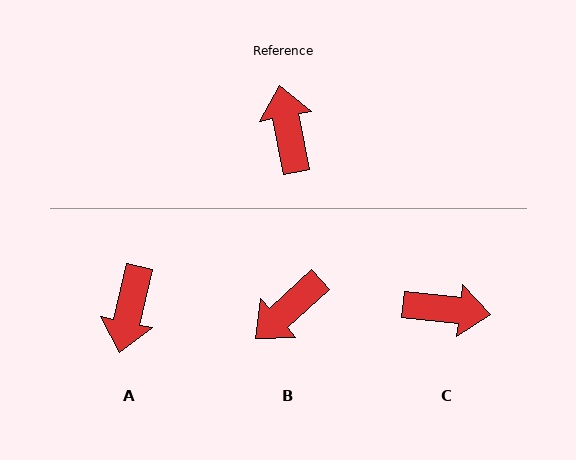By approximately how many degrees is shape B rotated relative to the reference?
Approximately 121 degrees counter-clockwise.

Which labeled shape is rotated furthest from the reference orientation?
A, about 156 degrees away.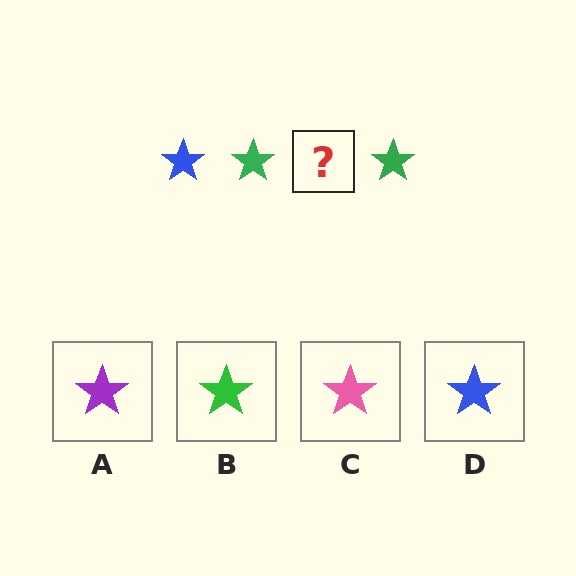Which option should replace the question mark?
Option D.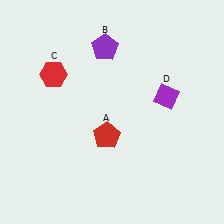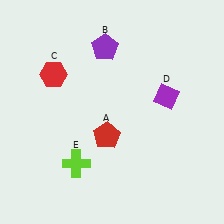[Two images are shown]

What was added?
A lime cross (E) was added in Image 2.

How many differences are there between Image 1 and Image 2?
There is 1 difference between the two images.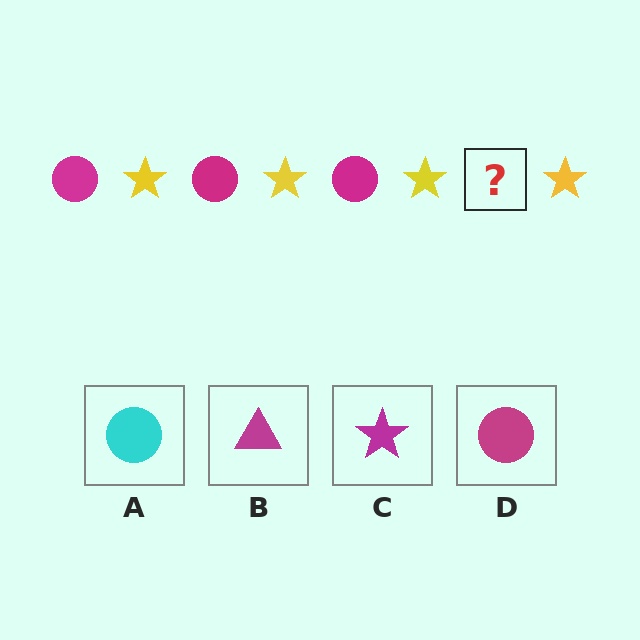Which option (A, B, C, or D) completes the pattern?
D.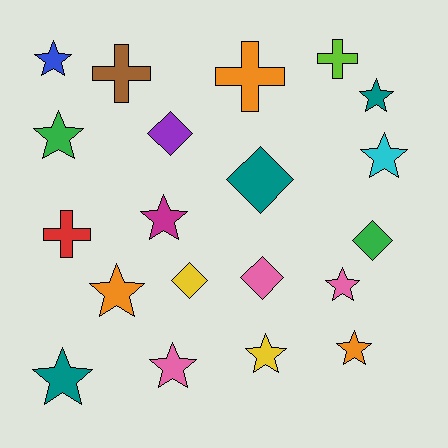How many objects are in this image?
There are 20 objects.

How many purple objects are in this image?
There is 1 purple object.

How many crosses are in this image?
There are 4 crosses.